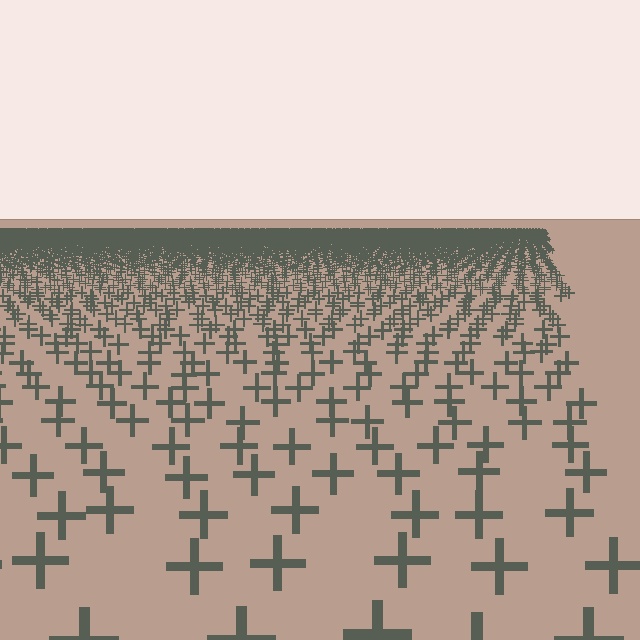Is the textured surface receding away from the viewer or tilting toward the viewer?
The surface is receding away from the viewer. Texture elements get smaller and denser toward the top.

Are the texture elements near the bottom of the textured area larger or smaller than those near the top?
Larger. Near the bottom, elements are closer to the viewer and appear at a bigger on-screen size.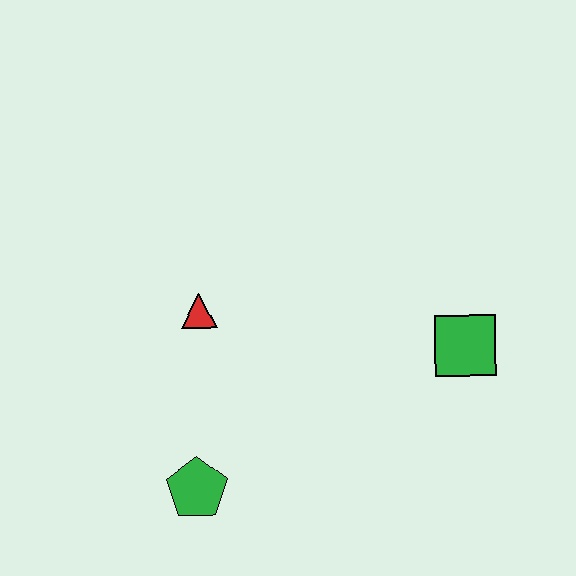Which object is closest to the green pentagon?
The red triangle is closest to the green pentagon.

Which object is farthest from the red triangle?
The green square is farthest from the red triangle.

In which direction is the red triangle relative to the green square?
The red triangle is to the left of the green square.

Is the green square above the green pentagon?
Yes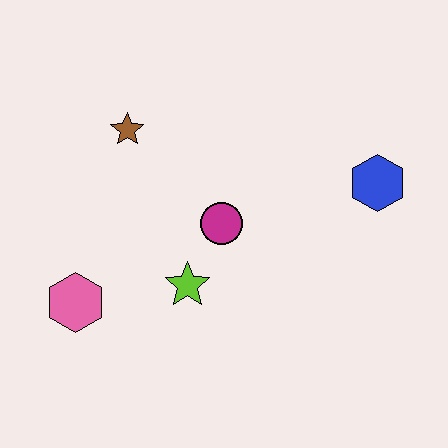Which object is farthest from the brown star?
The blue hexagon is farthest from the brown star.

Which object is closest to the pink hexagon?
The lime star is closest to the pink hexagon.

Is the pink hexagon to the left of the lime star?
Yes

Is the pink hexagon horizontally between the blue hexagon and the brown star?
No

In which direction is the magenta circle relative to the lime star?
The magenta circle is above the lime star.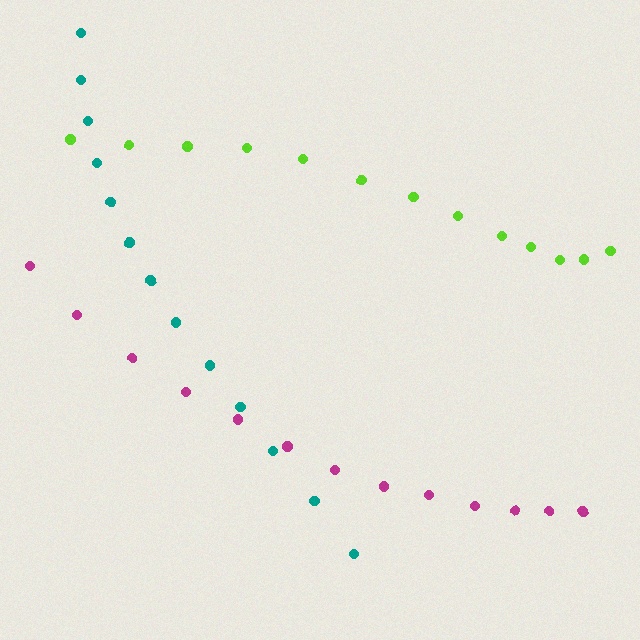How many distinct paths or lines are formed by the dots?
There are 3 distinct paths.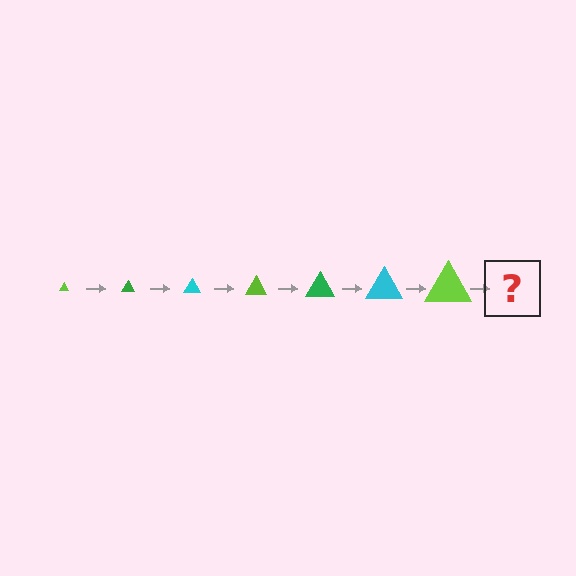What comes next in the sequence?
The next element should be a green triangle, larger than the previous one.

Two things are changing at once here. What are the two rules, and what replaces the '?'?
The two rules are that the triangle grows larger each step and the color cycles through lime, green, and cyan. The '?' should be a green triangle, larger than the previous one.